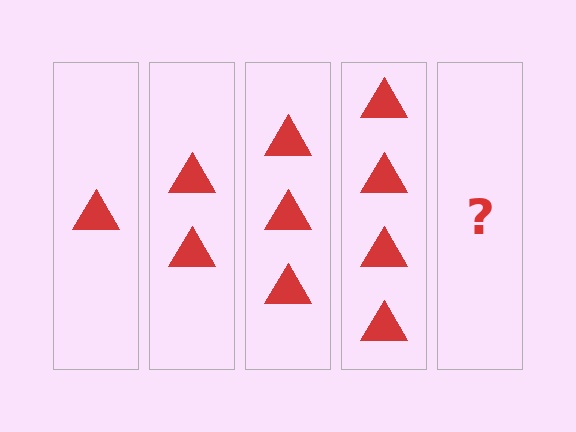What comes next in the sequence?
The next element should be 5 triangles.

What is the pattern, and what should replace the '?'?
The pattern is that each step adds one more triangle. The '?' should be 5 triangles.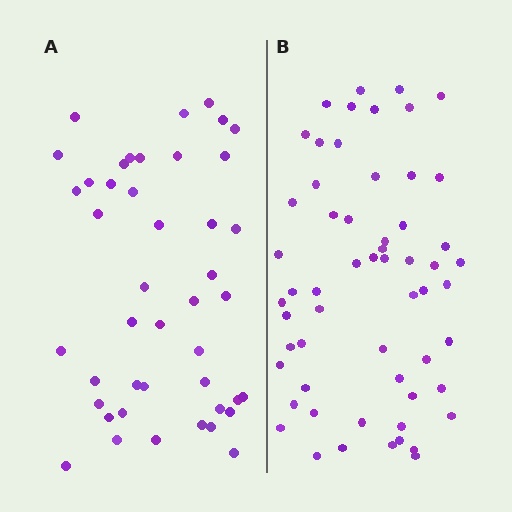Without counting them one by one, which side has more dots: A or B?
Region B (the right region) has more dots.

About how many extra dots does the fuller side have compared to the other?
Region B has approximately 15 more dots than region A.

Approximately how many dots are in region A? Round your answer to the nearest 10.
About 40 dots. (The exact count is 44, which rounds to 40.)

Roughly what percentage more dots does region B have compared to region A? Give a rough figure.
About 30% more.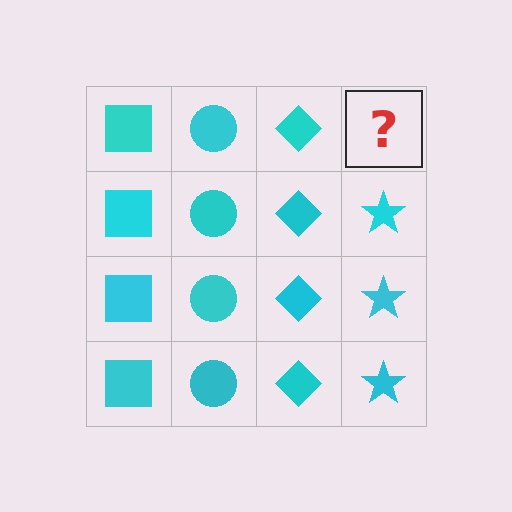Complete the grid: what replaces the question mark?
The question mark should be replaced with a cyan star.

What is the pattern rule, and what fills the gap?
The rule is that each column has a consistent shape. The gap should be filled with a cyan star.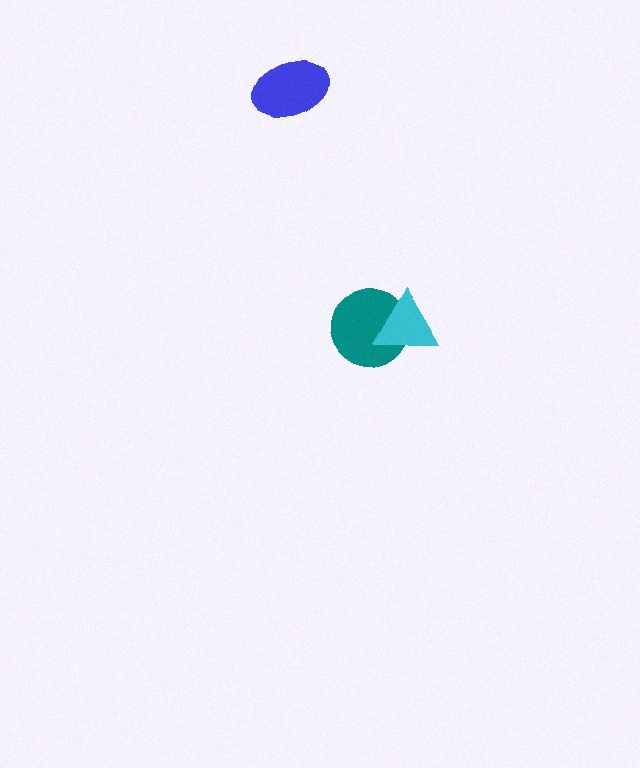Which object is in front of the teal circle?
The cyan triangle is in front of the teal circle.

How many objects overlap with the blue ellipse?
0 objects overlap with the blue ellipse.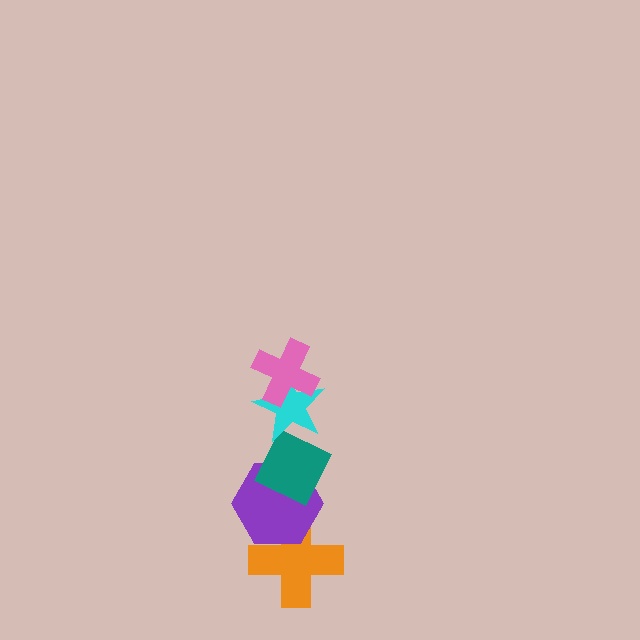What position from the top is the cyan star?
The cyan star is 2nd from the top.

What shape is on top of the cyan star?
The pink cross is on top of the cyan star.